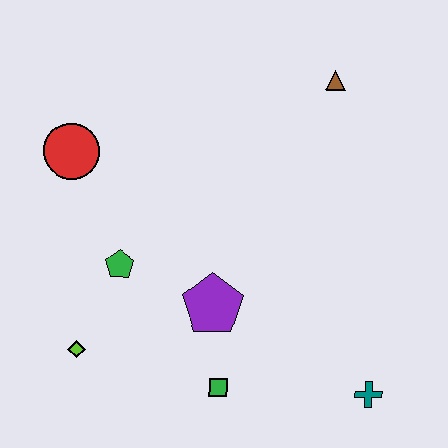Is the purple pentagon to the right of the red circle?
Yes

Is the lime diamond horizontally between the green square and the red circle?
Yes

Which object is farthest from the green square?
The brown triangle is farthest from the green square.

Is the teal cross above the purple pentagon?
No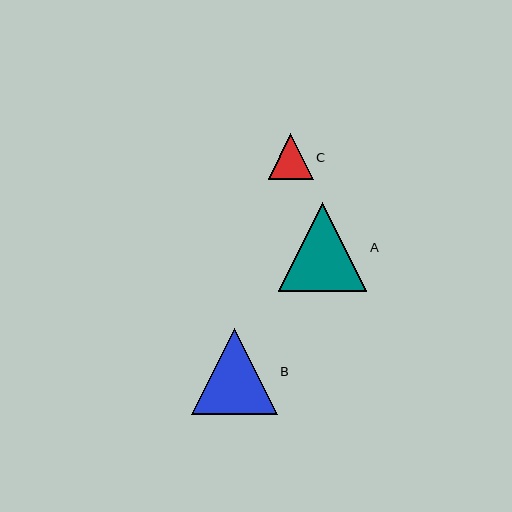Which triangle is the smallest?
Triangle C is the smallest with a size of approximately 45 pixels.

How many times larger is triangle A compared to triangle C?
Triangle A is approximately 2.0 times the size of triangle C.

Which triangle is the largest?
Triangle A is the largest with a size of approximately 88 pixels.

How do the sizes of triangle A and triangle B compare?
Triangle A and triangle B are approximately the same size.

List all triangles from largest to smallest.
From largest to smallest: A, B, C.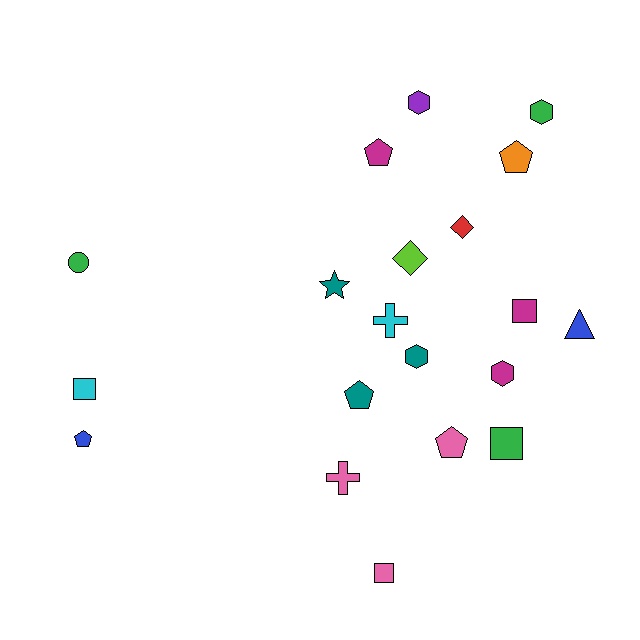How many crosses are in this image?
There are 2 crosses.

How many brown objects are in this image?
There are no brown objects.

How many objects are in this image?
There are 20 objects.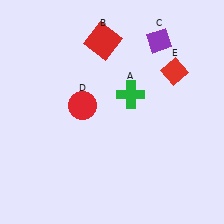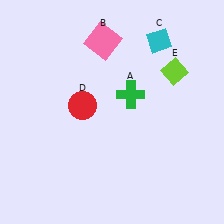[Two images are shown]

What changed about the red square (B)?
In Image 1, B is red. In Image 2, it changed to pink.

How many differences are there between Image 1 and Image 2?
There are 3 differences between the two images.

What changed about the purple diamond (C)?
In Image 1, C is purple. In Image 2, it changed to cyan.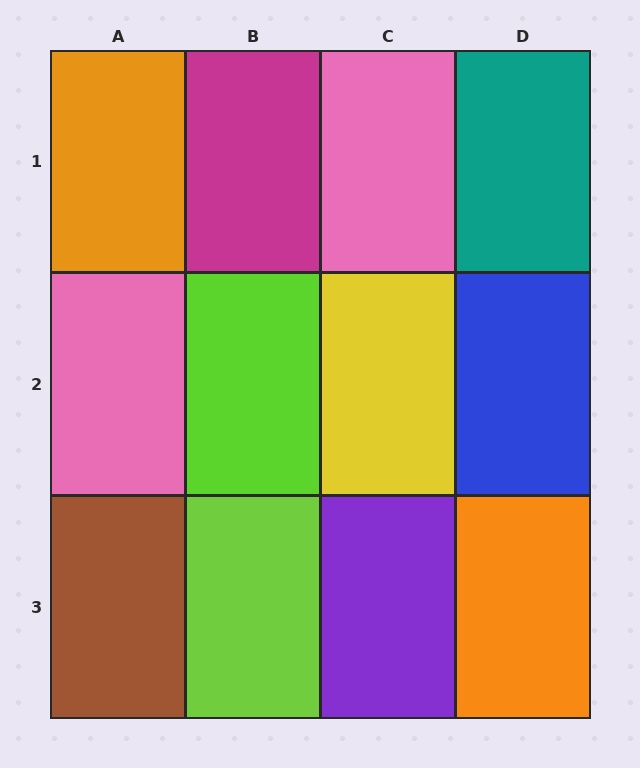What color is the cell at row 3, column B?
Lime.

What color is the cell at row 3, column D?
Orange.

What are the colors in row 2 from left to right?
Pink, lime, yellow, blue.